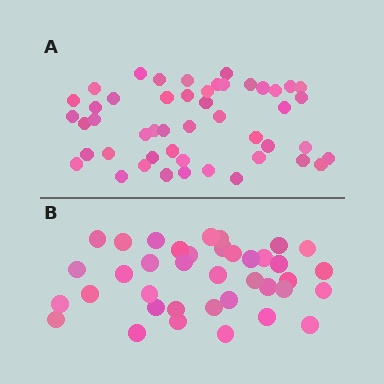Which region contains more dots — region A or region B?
Region A (the top region) has more dots.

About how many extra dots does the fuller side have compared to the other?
Region A has roughly 10 or so more dots than region B.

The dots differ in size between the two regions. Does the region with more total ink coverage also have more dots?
No. Region B has more total ink coverage because its dots are larger, but region A actually contains more individual dots. Total area can be misleading — the number of items is what matters here.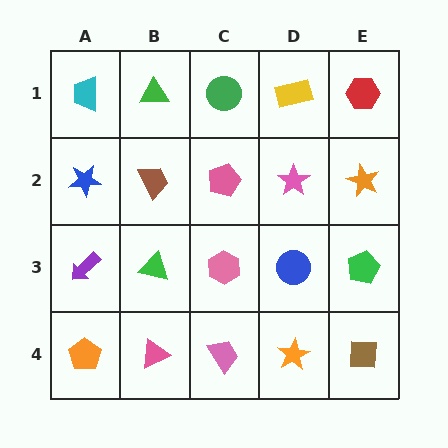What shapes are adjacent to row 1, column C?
A pink pentagon (row 2, column C), a green triangle (row 1, column B), a yellow rectangle (row 1, column D).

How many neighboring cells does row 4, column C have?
3.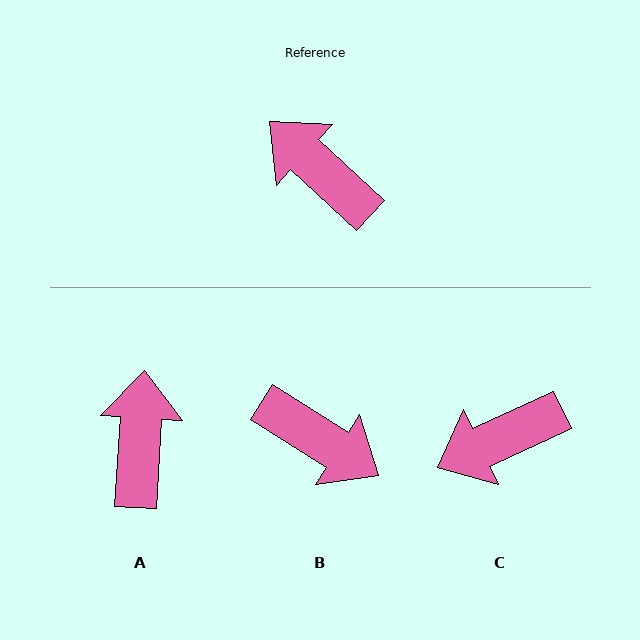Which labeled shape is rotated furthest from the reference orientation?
B, about 169 degrees away.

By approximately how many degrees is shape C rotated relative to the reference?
Approximately 68 degrees counter-clockwise.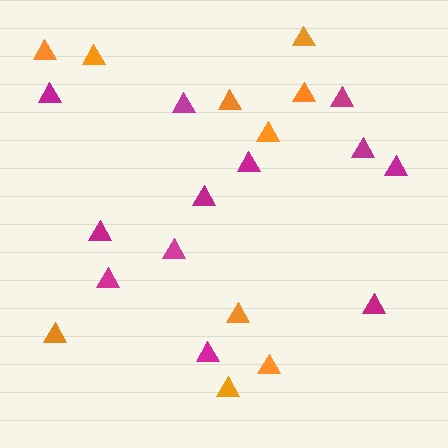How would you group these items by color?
There are 2 groups: one group of magenta triangles (12) and one group of orange triangles (10).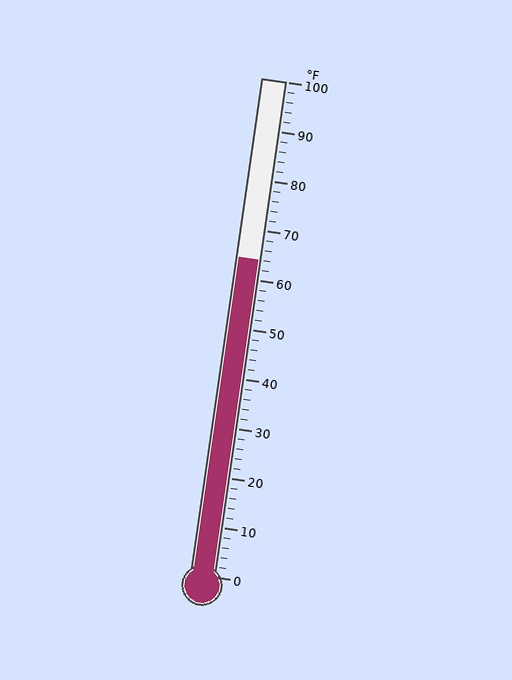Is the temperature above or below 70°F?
The temperature is below 70°F.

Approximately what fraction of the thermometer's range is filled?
The thermometer is filled to approximately 65% of its range.